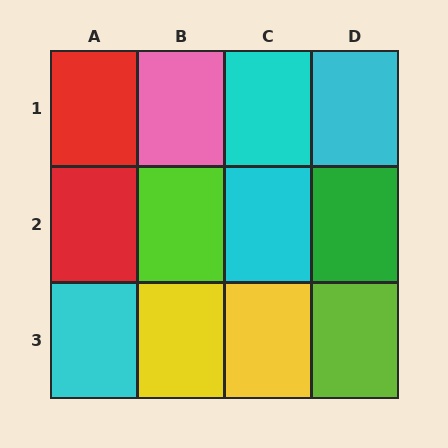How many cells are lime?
2 cells are lime.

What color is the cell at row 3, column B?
Yellow.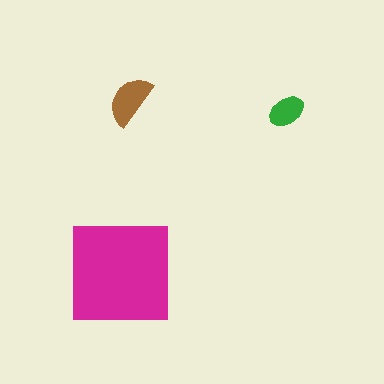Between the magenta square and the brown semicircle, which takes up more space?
The magenta square.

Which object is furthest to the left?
The magenta square is leftmost.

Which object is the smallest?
The green ellipse.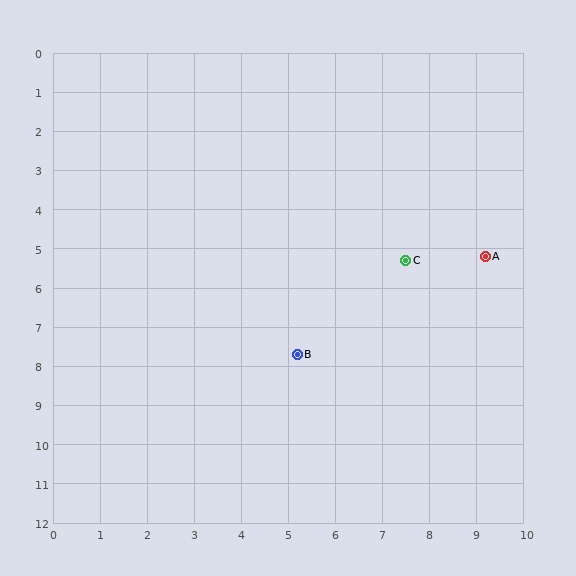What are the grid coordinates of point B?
Point B is at approximately (5.2, 7.7).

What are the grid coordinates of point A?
Point A is at approximately (9.2, 5.2).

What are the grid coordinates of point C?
Point C is at approximately (7.5, 5.3).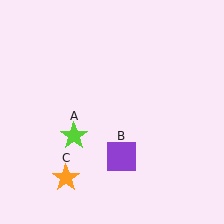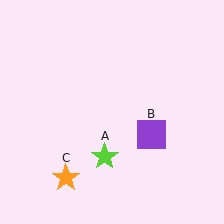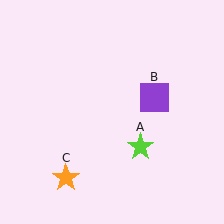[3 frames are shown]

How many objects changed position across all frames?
2 objects changed position: lime star (object A), purple square (object B).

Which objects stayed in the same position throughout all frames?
Orange star (object C) remained stationary.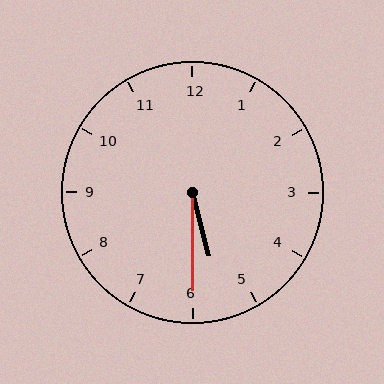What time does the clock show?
5:30.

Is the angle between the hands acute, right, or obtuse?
It is acute.